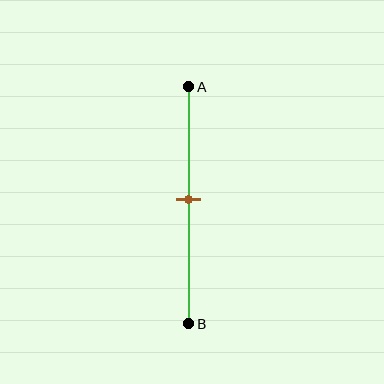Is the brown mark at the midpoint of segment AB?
Yes, the mark is approximately at the midpoint.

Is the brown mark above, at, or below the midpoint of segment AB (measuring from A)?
The brown mark is approximately at the midpoint of segment AB.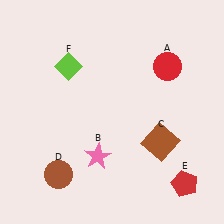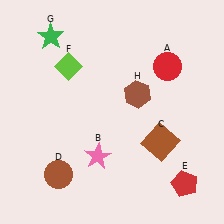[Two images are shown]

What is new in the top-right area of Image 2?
A brown hexagon (H) was added in the top-right area of Image 2.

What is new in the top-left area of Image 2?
A green star (G) was added in the top-left area of Image 2.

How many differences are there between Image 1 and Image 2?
There are 2 differences between the two images.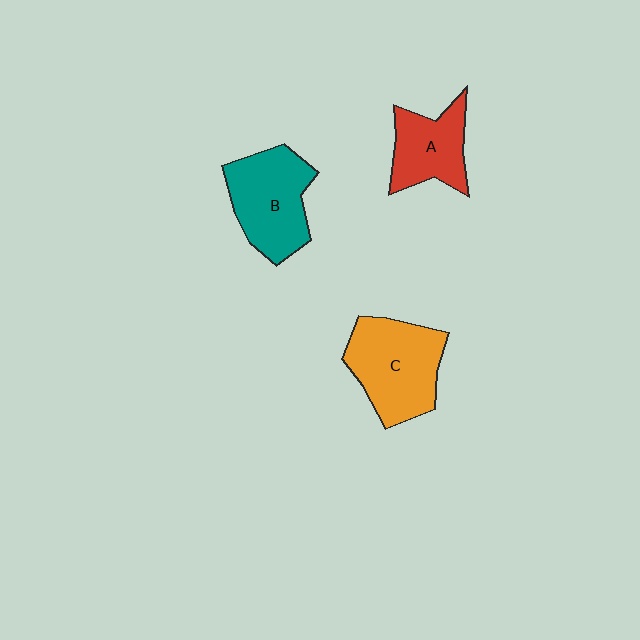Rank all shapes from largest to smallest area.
From largest to smallest: C (orange), B (teal), A (red).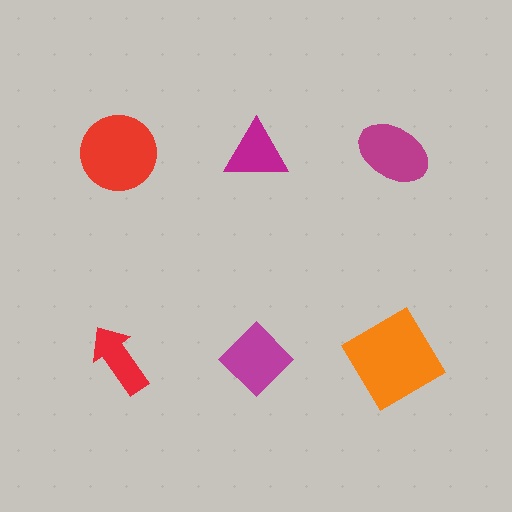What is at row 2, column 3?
An orange diamond.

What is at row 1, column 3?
A magenta ellipse.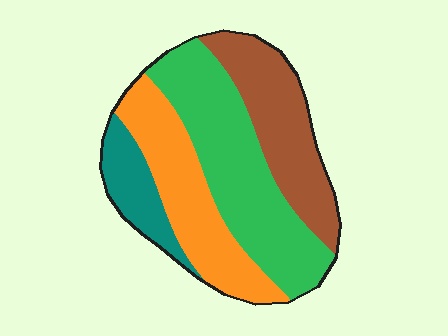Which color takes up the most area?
Green, at roughly 35%.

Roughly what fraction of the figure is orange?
Orange takes up about one quarter (1/4) of the figure.